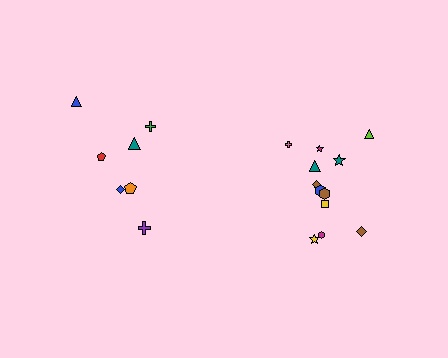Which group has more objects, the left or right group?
The right group.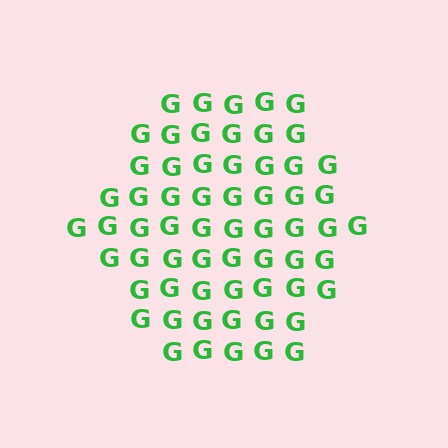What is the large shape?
The large shape is a hexagon.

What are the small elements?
The small elements are letter G's.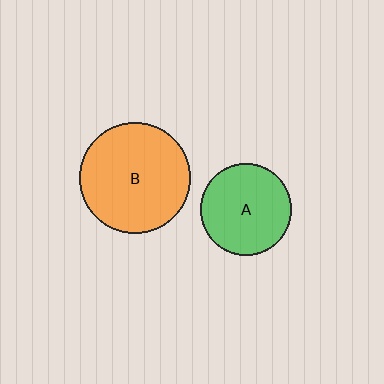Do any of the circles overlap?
No, none of the circles overlap.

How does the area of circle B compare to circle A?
Approximately 1.5 times.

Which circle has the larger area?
Circle B (orange).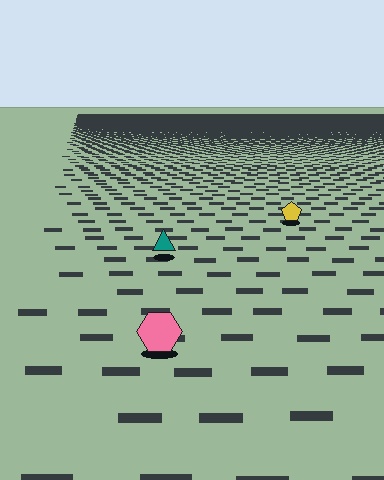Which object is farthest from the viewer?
The yellow pentagon is farthest from the viewer. It appears smaller and the ground texture around it is denser.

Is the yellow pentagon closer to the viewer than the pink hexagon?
No. The pink hexagon is closer — you can tell from the texture gradient: the ground texture is coarser near it.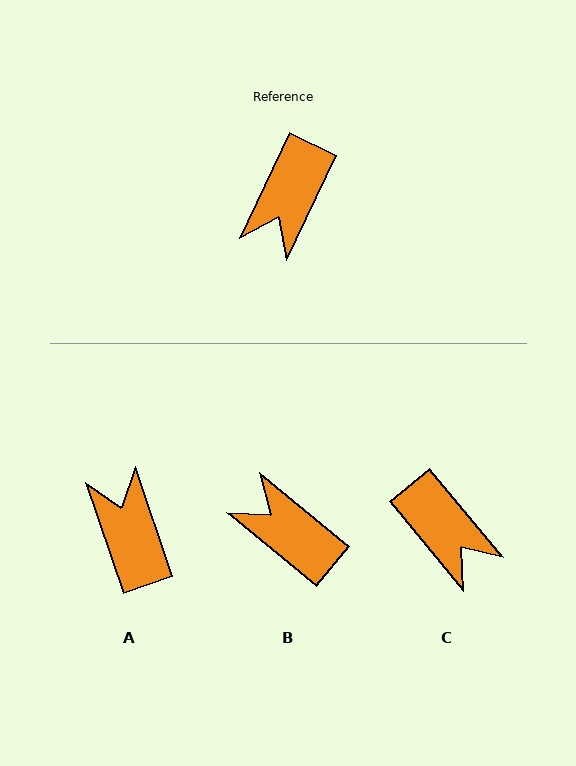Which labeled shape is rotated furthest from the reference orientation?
A, about 136 degrees away.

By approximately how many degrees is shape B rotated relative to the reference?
Approximately 104 degrees clockwise.